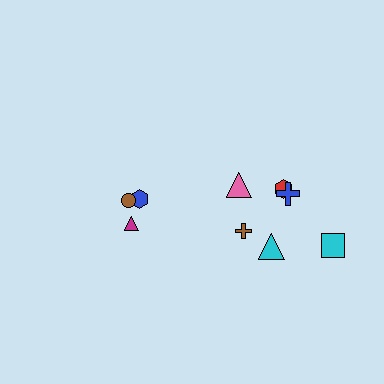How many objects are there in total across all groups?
There are 9 objects.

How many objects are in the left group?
There are 3 objects.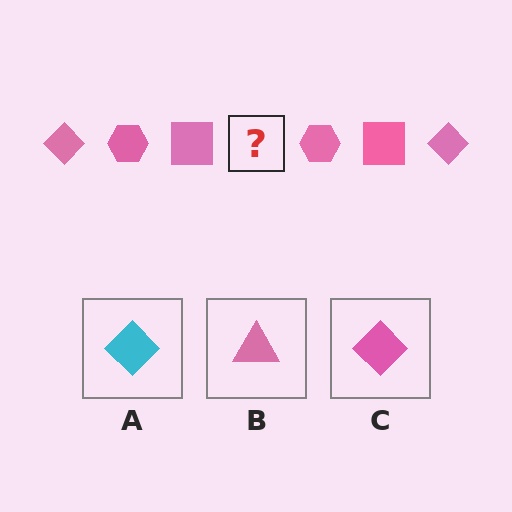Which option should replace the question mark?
Option C.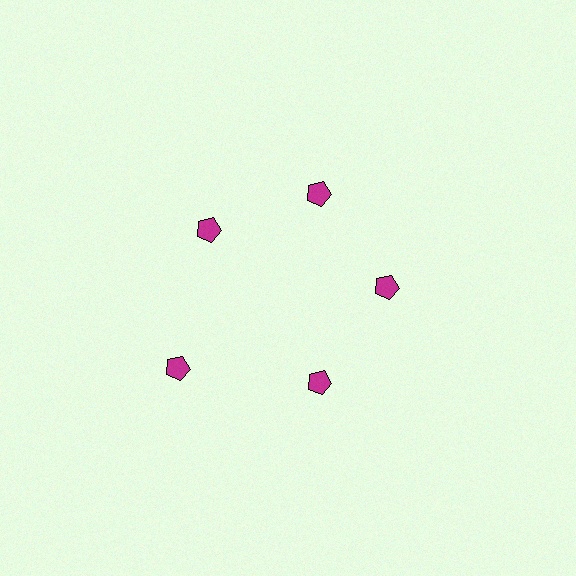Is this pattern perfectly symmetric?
No. The 5 magenta pentagons are arranged in a ring, but one element near the 8 o'clock position is pushed outward from the center, breaking the 5-fold rotational symmetry.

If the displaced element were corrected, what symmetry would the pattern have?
It would have 5-fold rotational symmetry — the pattern would map onto itself every 72 degrees.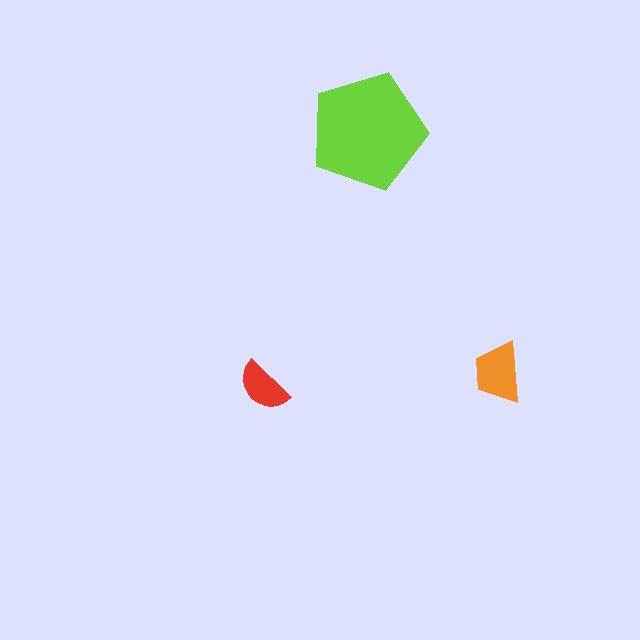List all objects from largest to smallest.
The lime pentagon, the orange trapezoid, the red semicircle.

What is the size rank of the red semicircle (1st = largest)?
3rd.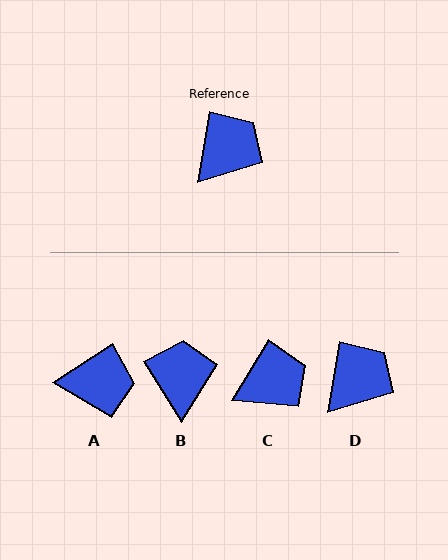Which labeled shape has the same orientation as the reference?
D.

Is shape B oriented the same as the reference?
No, it is off by about 41 degrees.